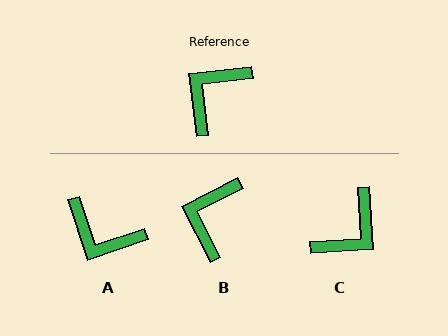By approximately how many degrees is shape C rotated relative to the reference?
Approximately 177 degrees counter-clockwise.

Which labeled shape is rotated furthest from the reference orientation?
C, about 177 degrees away.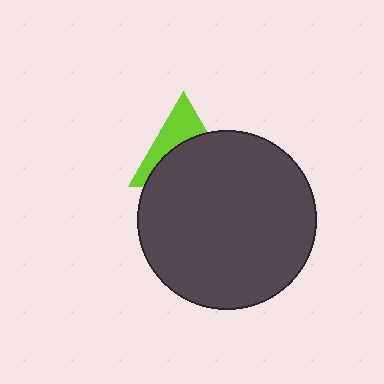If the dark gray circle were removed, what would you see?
You would see the complete lime triangle.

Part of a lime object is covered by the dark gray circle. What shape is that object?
It is a triangle.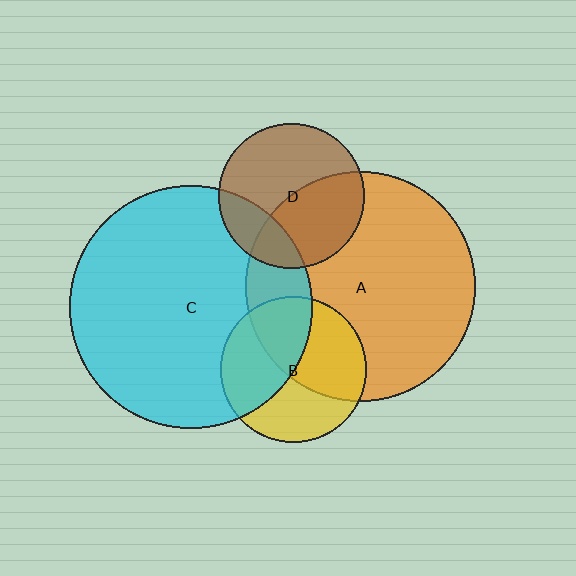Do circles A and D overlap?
Yes.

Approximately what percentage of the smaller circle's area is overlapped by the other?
Approximately 45%.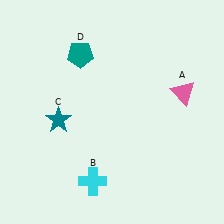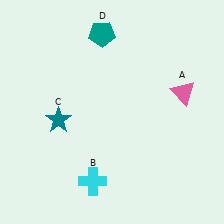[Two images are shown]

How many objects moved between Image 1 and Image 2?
1 object moved between the two images.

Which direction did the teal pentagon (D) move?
The teal pentagon (D) moved right.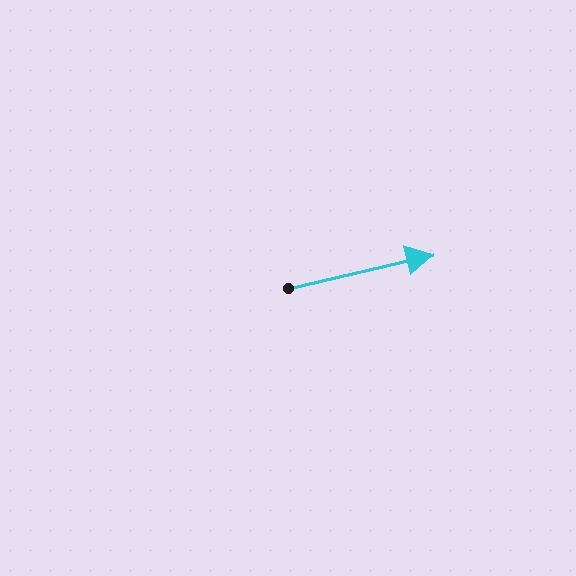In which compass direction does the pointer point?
East.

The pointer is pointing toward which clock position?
Roughly 3 o'clock.